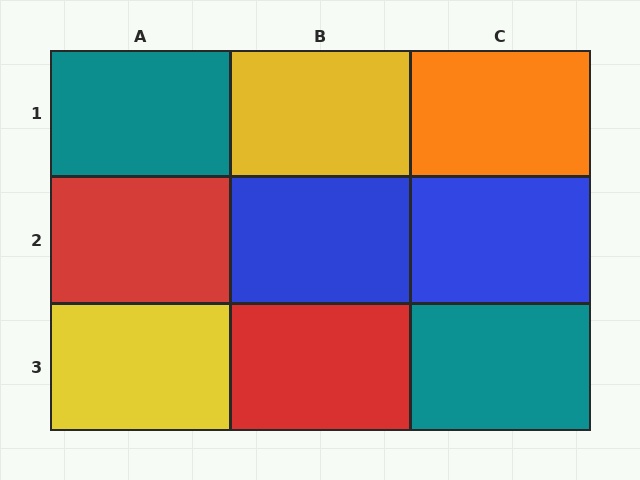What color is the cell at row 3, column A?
Yellow.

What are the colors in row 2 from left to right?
Red, blue, blue.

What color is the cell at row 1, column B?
Yellow.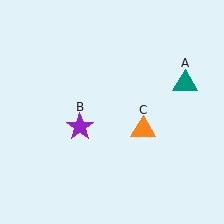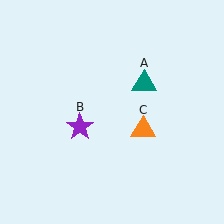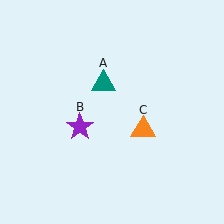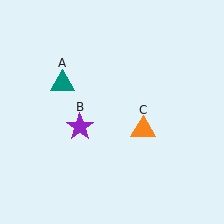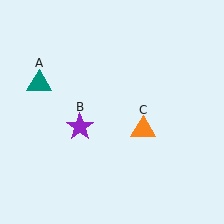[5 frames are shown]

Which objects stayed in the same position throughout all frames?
Purple star (object B) and orange triangle (object C) remained stationary.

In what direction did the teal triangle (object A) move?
The teal triangle (object A) moved left.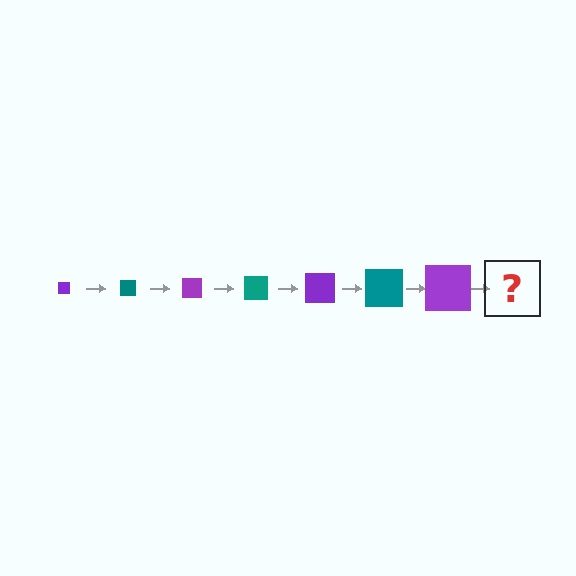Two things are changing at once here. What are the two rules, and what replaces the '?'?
The two rules are that the square grows larger each step and the color cycles through purple and teal. The '?' should be a teal square, larger than the previous one.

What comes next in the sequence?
The next element should be a teal square, larger than the previous one.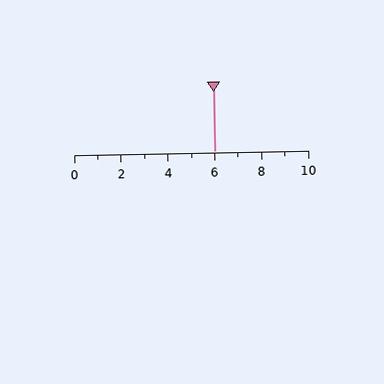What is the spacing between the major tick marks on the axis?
The major ticks are spaced 2 apart.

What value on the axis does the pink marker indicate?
The marker indicates approximately 6.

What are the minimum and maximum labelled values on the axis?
The axis runs from 0 to 10.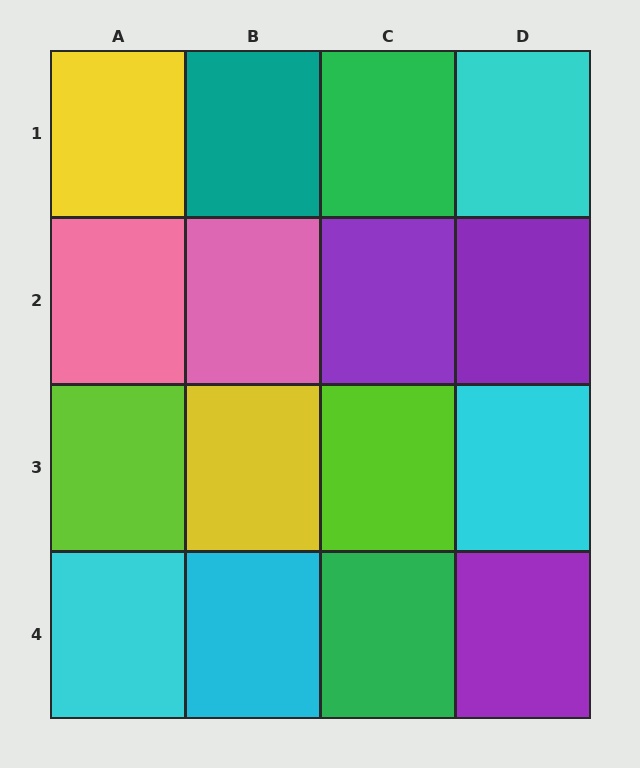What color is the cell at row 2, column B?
Pink.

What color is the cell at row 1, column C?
Green.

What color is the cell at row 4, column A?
Cyan.